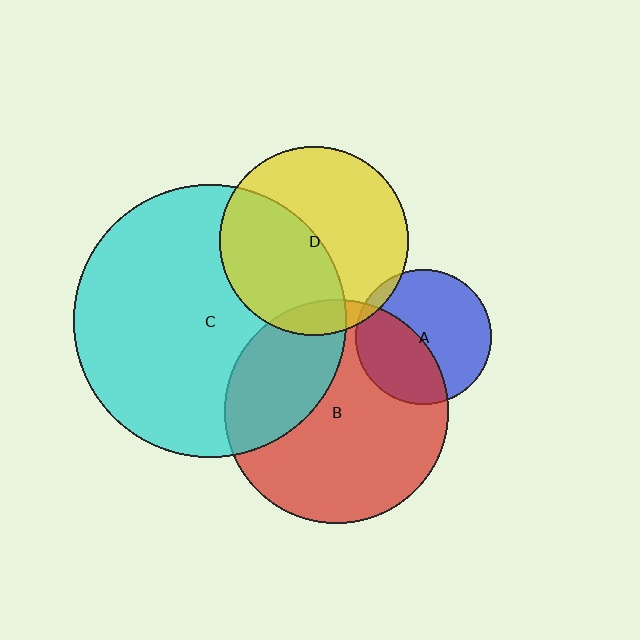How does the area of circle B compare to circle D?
Approximately 1.4 times.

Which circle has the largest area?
Circle C (cyan).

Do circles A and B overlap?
Yes.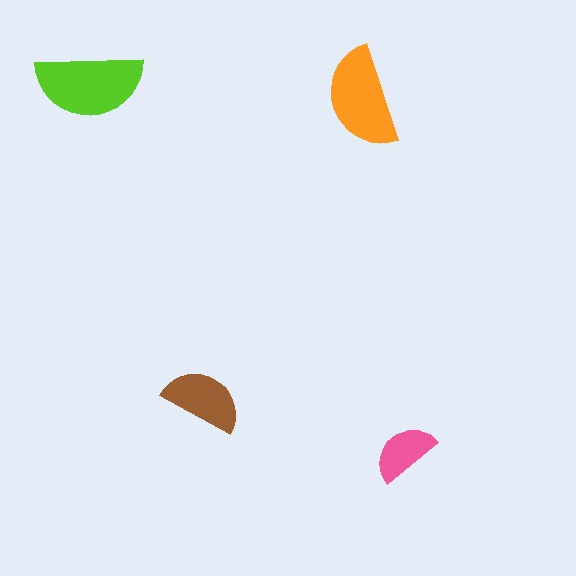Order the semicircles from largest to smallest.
the lime one, the orange one, the brown one, the pink one.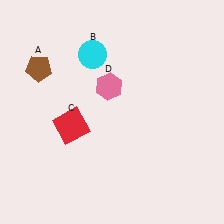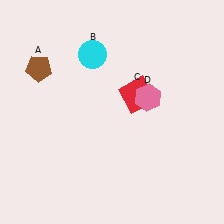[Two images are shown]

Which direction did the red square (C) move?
The red square (C) moved right.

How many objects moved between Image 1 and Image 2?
2 objects moved between the two images.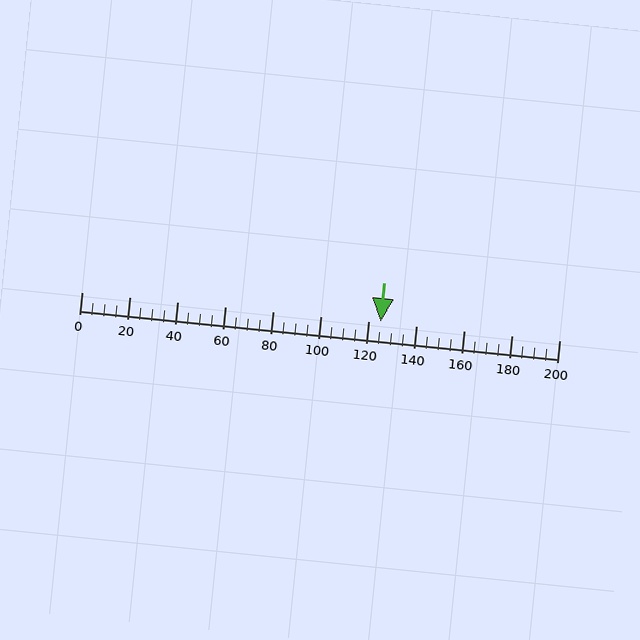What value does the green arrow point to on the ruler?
The green arrow points to approximately 125.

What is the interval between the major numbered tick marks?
The major tick marks are spaced 20 units apart.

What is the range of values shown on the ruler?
The ruler shows values from 0 to 200.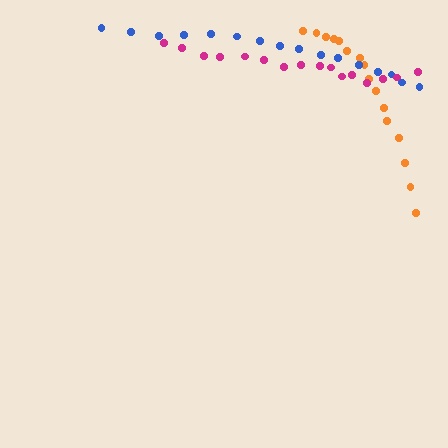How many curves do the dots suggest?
There are 3 distinct paths.